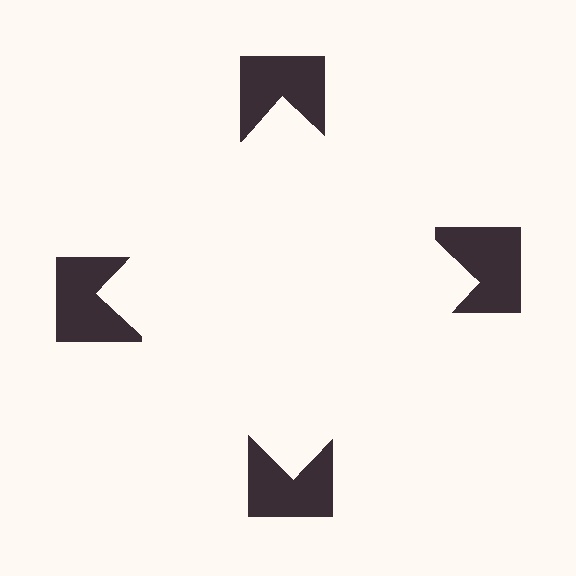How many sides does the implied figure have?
4 sides.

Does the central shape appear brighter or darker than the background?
It typically appears slightly brighter than the background, even though no actual brightness change is drawn.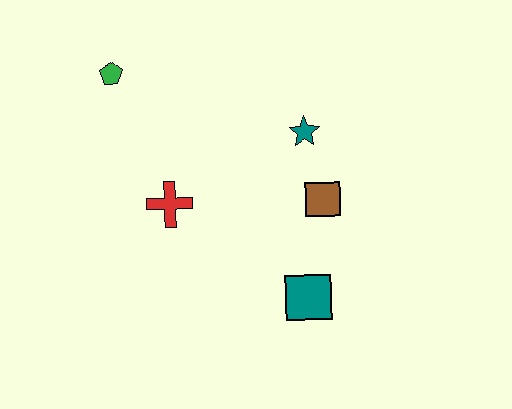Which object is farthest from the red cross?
The teal square is farthest from the red cross.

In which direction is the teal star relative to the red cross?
The teal star is to the right of the red cross.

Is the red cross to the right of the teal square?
No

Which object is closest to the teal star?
The brown square is closest to the teal star.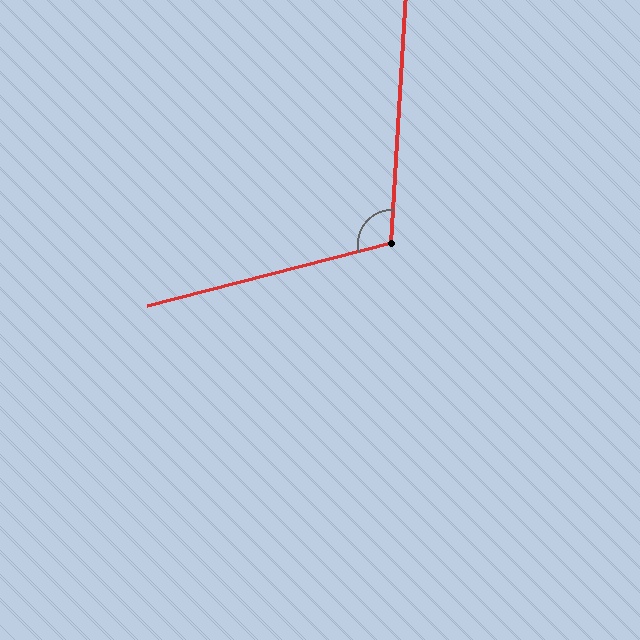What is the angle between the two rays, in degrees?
Approximately 108 degrees.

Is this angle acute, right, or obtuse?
It is obtuse.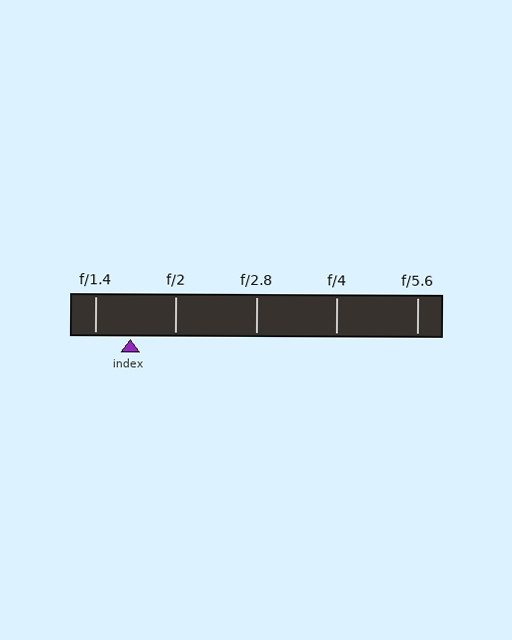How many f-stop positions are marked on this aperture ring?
There are 5 f-stop positions marked.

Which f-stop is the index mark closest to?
The index mark is closest to f/1.4.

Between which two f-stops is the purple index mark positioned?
The index mark is between f/1.4 and f/2.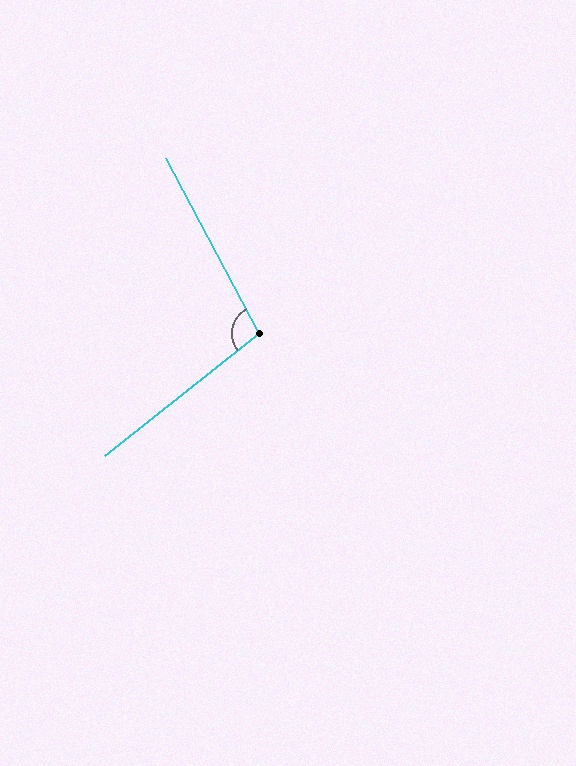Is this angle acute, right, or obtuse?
It is obtuse.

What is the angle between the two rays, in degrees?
Approximately 100 degrees.